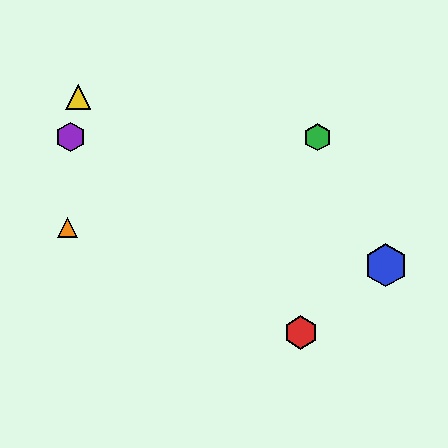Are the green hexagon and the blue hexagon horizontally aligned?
No, the green hexagon is at y≈137 and the blue hexagon is at y≈265.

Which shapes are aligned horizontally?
The green hexagon, the purple hexagon are aligned horizontally.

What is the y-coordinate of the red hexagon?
The red hexagon is at y≈332.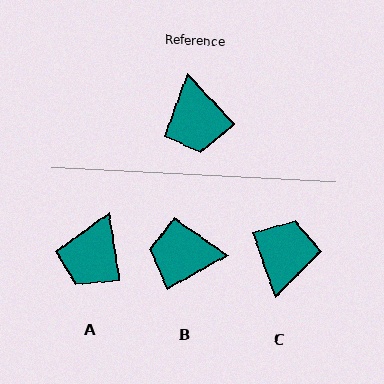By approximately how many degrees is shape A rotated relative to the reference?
Approximately 34 degrees clockwise.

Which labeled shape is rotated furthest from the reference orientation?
C, about 156 degrees away.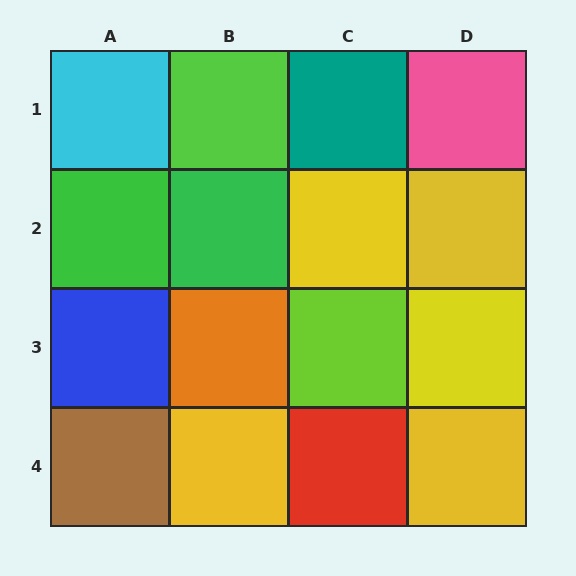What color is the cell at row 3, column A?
Blue.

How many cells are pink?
1 cell is pink.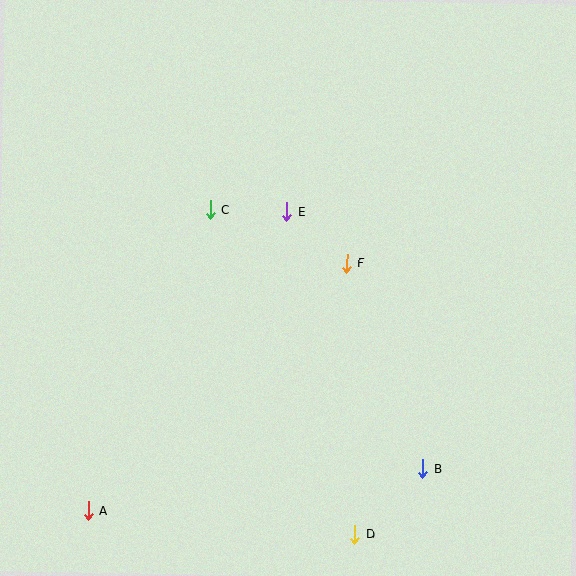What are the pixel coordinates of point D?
Point D is at (354, 535).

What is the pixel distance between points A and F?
The distance between A and F is 358 pixels.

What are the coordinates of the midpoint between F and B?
The midpoint between F and B is at (385, 366).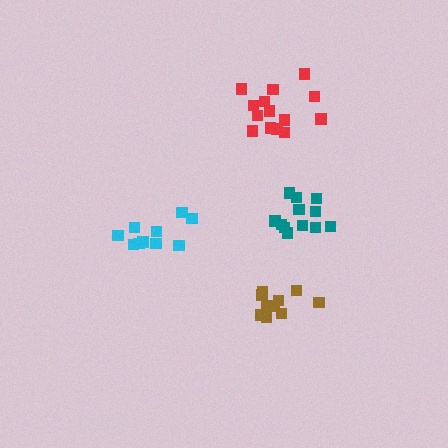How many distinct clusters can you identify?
There are 4 distinct clusters.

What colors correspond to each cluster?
The clusters are colored: teal, cyan, brown, red.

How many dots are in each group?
Group 1: 12 dots, Group 2: 10 dots, Group 3: 10 dots, Group 4: 14 dots (46 total).